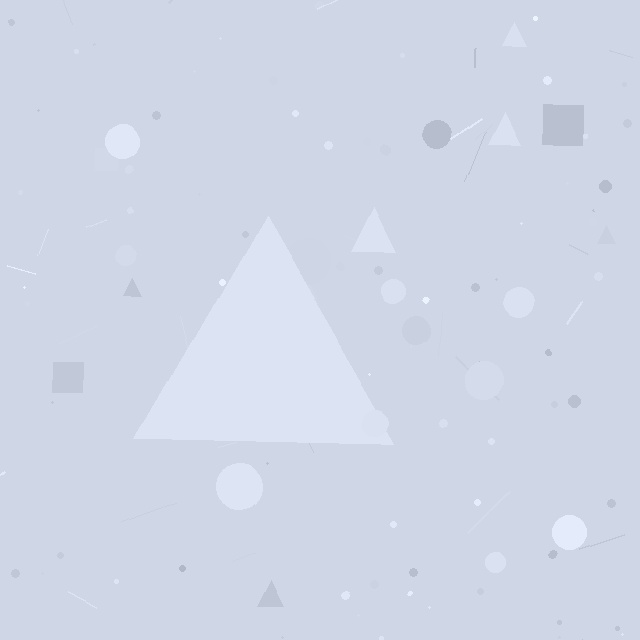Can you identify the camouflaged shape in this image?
The camouflaged shape is a triangle.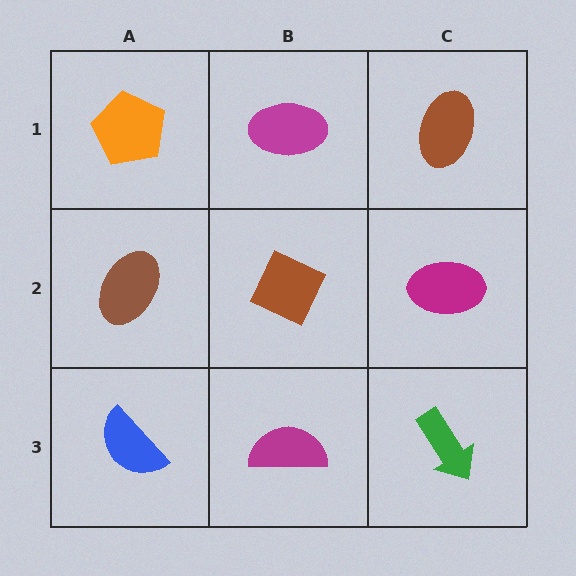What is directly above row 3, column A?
A brown ellipse.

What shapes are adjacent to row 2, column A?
An orange pentagon (row 1, column A), a blue semicircle (row 3, column A), a brown diamond (row 2, column B).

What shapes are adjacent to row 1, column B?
A brown diamond (row 2, column B), an orange pentagon (row 1, column A), a brown ellipse (row 1, column C).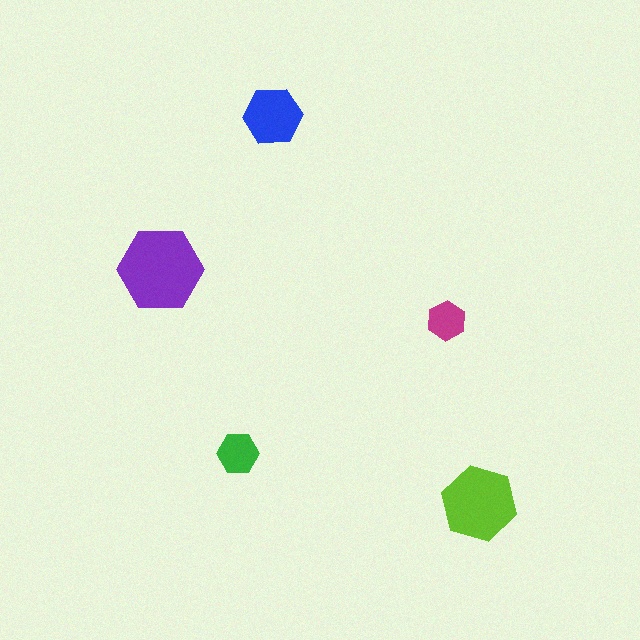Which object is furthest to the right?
The lime hexagon is rightmost.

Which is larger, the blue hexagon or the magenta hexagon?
The blue one.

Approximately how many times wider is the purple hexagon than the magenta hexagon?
About 2 times wider.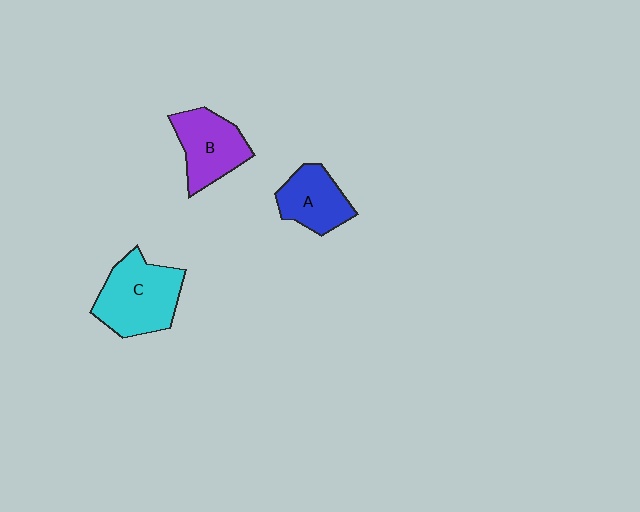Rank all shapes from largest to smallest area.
From largest to smallest: C (cyan), B (purple), A (blue).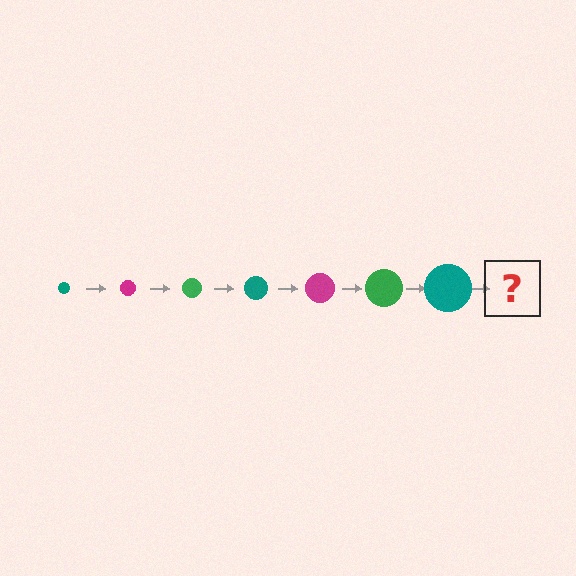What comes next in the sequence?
The next element should be a magenta circle, larger than the previous one.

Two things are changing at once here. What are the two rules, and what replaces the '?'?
The two rules are that the circle grows larger each step and the color cycles through teal, magenta, and green. The '?' should be a magenta circle, larger than the previous one.